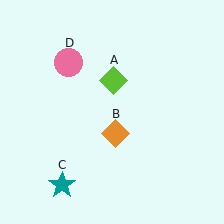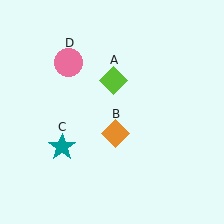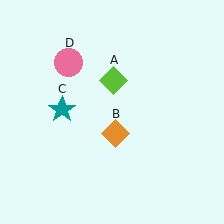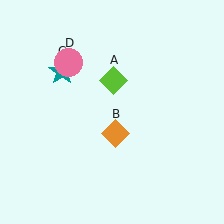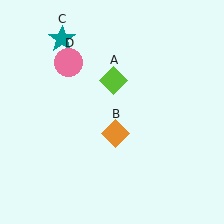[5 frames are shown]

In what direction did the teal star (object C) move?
The teal star (object C) moved up.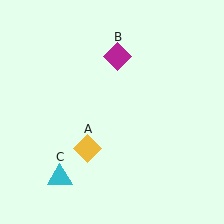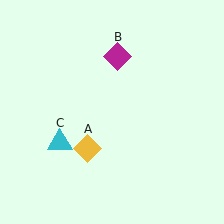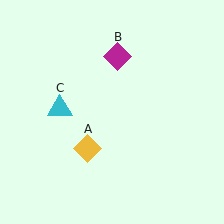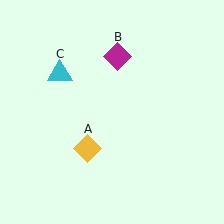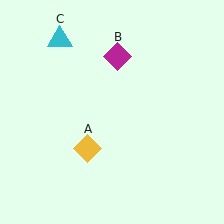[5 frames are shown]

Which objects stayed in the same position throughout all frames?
Yellow diamond (object A) and magenta diamond (object B) remained stationary.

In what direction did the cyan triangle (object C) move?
The cyan triangle (object C) moved up.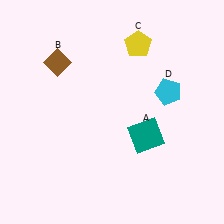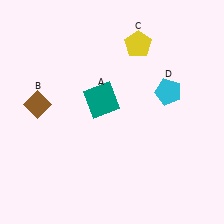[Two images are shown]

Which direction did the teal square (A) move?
The teal square (A) moved left.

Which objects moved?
The objects that moved are: the teal square (A), the brown diamond (B).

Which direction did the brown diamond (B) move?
The brown diamond (B) moved down.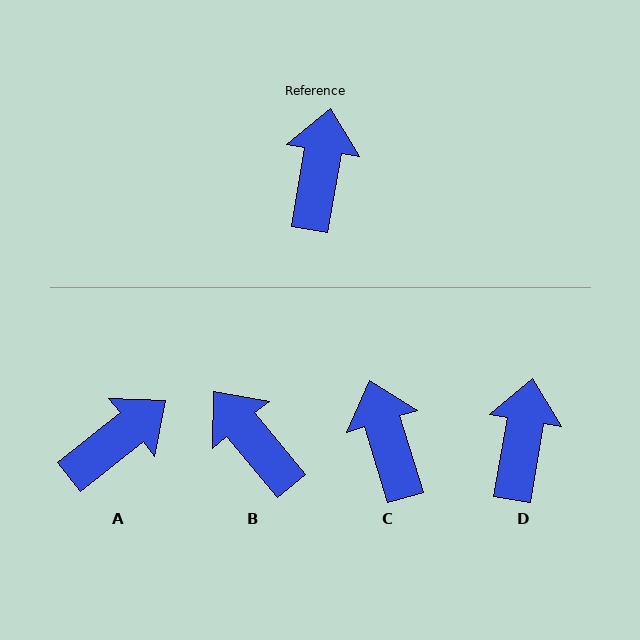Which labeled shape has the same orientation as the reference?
D.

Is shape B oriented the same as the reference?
No, it is off by about 49 degrees.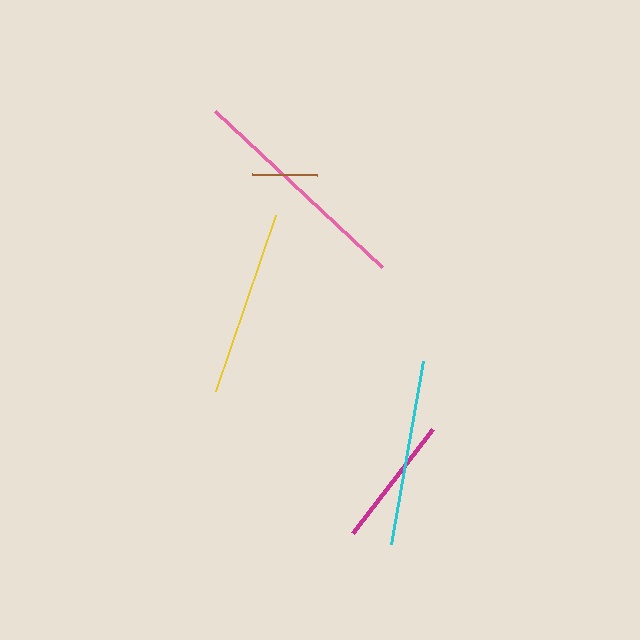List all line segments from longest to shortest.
From longest to shortest: pink, yellow, cyan, magenta, brown.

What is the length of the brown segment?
The brown segment is approximately 66 pixels long.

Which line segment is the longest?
The pink line is the longest at approximately 228 pixels.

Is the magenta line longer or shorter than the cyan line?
The cyan line is longer than the magenta line.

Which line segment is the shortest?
The brown line is the shortest at approximately 66 pixels.